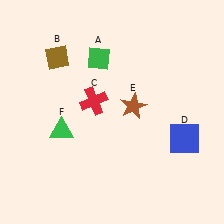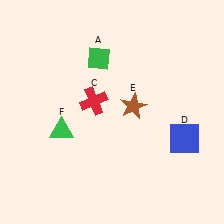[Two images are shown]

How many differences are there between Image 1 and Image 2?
There is 1 difference between the two images.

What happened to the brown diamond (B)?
The brown diamond (B) was removed in Image 2. It was in the top-left area of Image 1.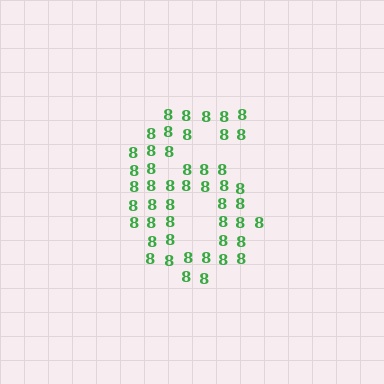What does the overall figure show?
The overall figure shows the digit 6.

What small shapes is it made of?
It is made of small digit 8's.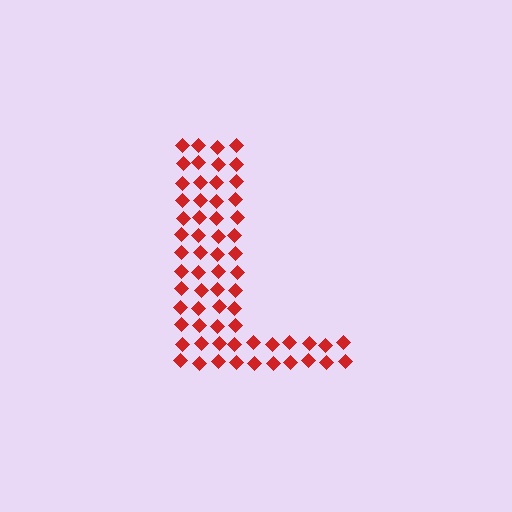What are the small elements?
The small elements are diamonds.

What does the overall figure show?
The overall figure shows the letter L.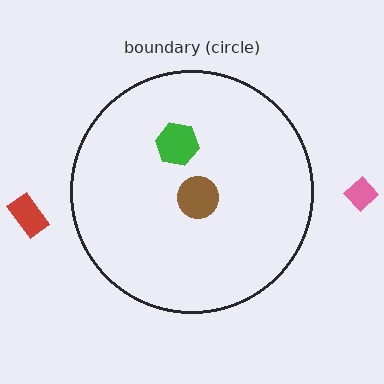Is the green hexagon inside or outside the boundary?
Inside.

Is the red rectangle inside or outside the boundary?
Outside.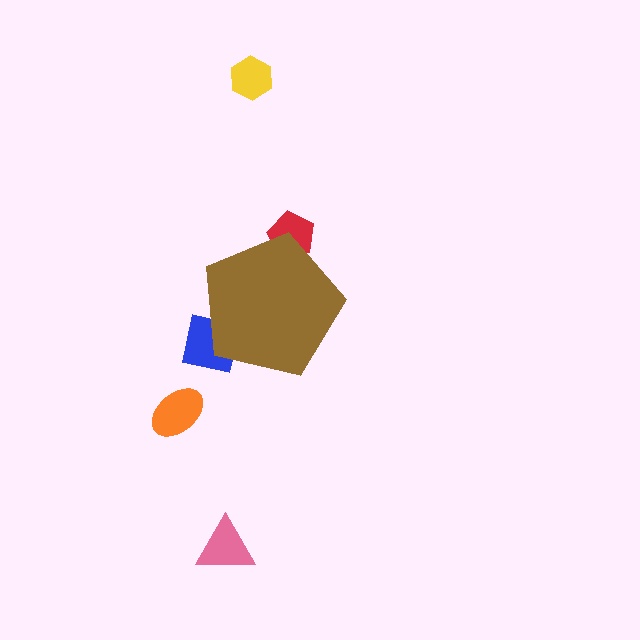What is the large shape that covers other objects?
A brown pentagon.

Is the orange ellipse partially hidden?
No, the orange ellipse is fully visible.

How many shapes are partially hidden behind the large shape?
2 shapes are partially hidden.